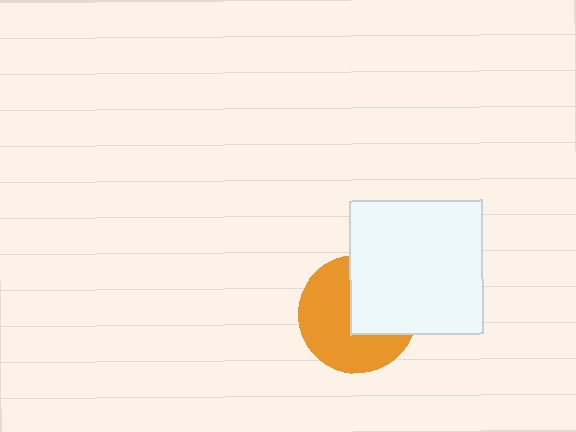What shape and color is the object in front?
The object in front is a white square.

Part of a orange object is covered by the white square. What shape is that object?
It is a circle.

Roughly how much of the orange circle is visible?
About half of it is visible (roughly 59%).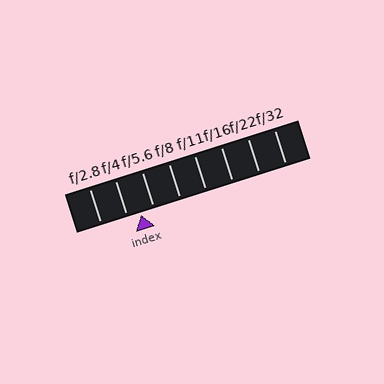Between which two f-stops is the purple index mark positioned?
The index mark is between f/4 and f/5.6.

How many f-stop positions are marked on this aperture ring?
There are 8 f-stop positions marked.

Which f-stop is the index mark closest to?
The index mark is closest to f/5.6.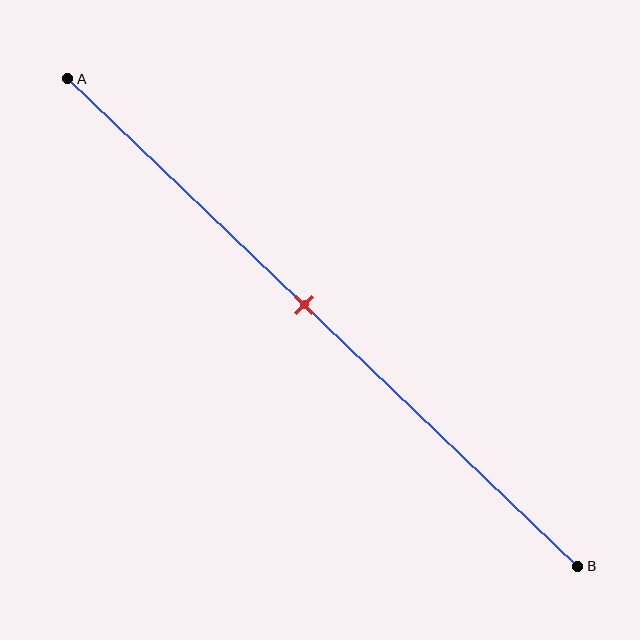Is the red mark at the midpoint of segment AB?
No, the mark is at about 45% from A, not at the 50% midpoint.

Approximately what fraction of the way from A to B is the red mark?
The red mark is approximately 45% of the way from A to B.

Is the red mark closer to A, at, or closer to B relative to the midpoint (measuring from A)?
The red mark is closer to point A than the midpoint of segment AB.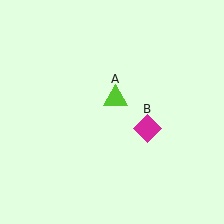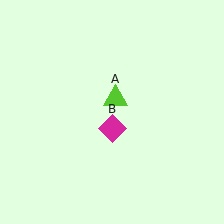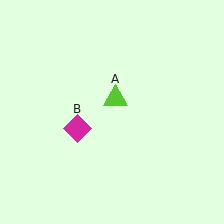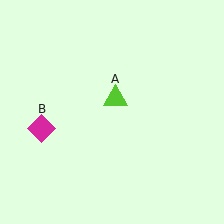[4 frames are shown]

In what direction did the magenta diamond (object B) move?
The magenta diamond (object B) moved left.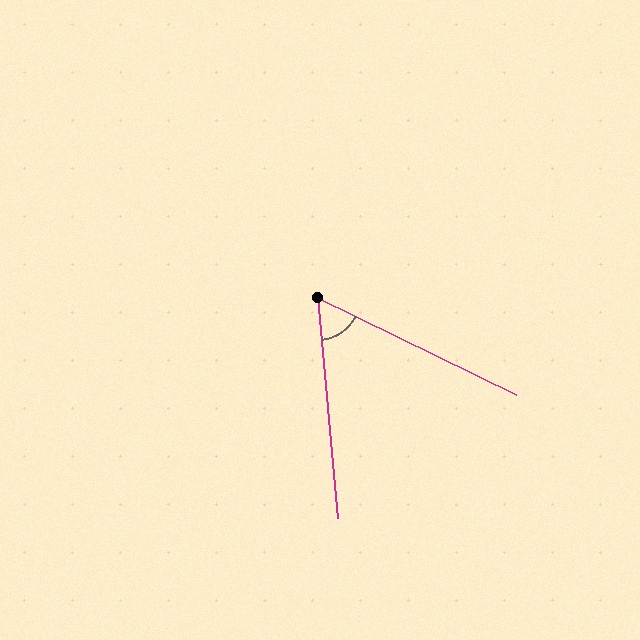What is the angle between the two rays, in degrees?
Approximately 59 degrees.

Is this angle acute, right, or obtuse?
It is acute.